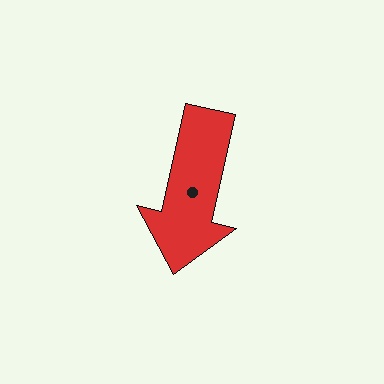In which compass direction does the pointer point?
South.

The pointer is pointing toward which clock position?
Roughly 6 o'clock.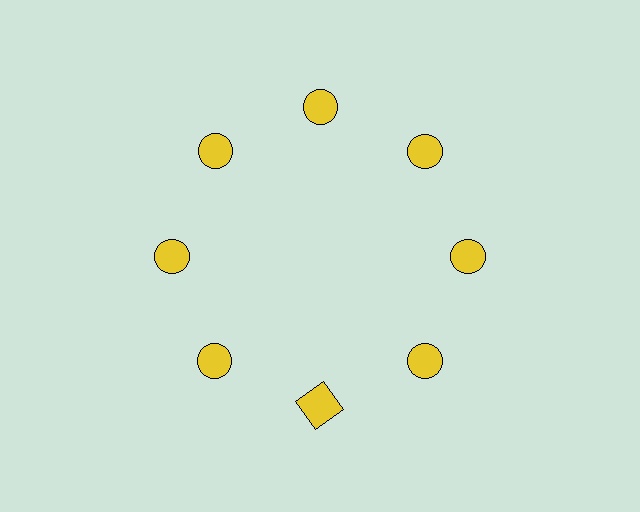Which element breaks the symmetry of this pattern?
The yellow square at roughly the 6 o'clock position breaks the symmetry. All other shapes are yellow circles.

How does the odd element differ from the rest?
It has a different shape: square instead of circle.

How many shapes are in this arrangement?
There are 8 shapes arranged in a ring pattern.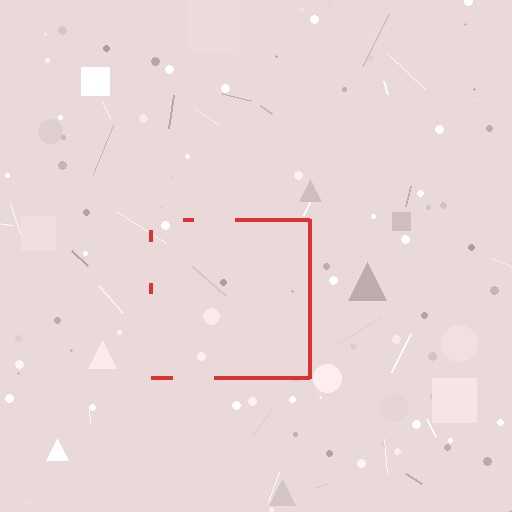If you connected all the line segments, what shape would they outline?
They would outline a square.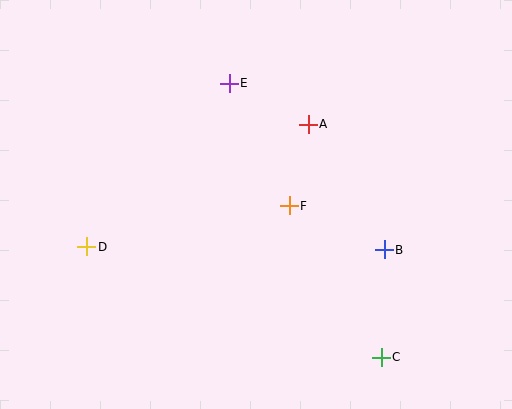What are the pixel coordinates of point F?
Point F is at (289, 206).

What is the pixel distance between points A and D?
The distance between A and D is 253 pixels.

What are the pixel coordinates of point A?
Point A is at (308, 124).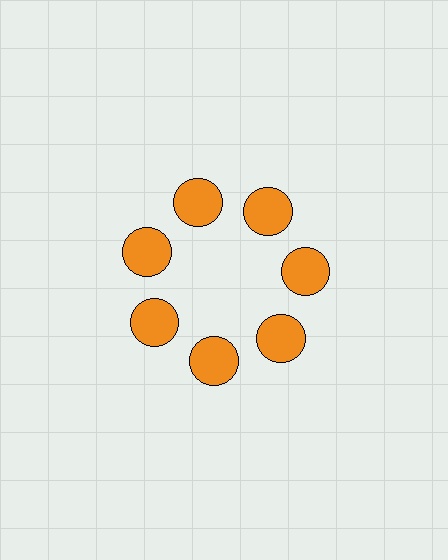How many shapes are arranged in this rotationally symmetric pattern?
There are 7 shapes, arranged in 7 groups of 1.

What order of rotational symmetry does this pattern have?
This pattern has 7-fold rotational symmetry.